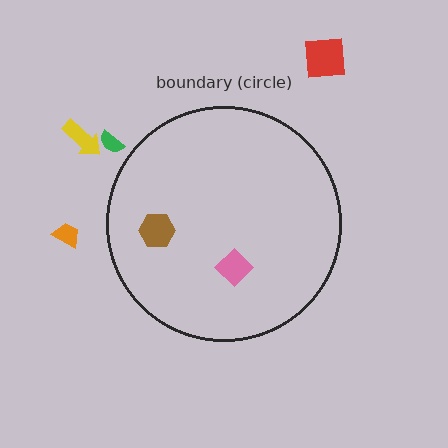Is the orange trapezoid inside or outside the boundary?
Outside.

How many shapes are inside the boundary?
2 inside, 4 outside.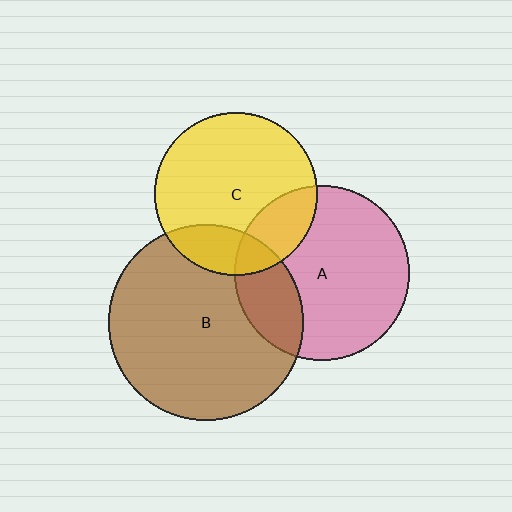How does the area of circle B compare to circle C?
Approximately 1.4 times.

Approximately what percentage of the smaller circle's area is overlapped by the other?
Approximately 25%.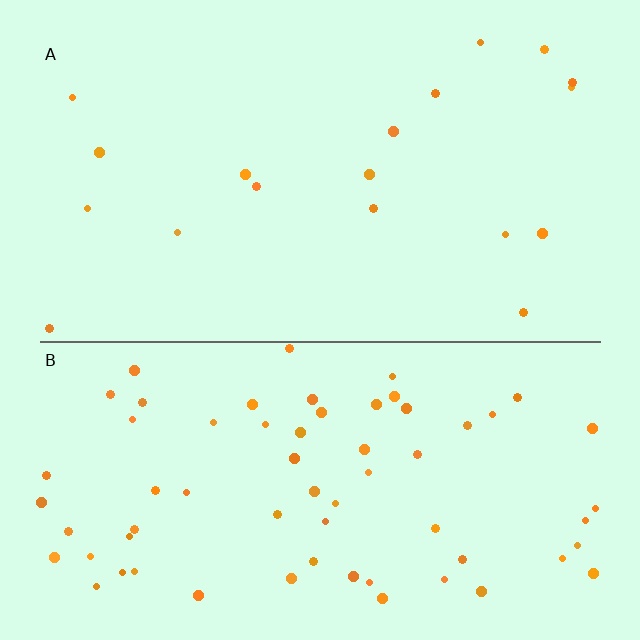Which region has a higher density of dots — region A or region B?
B (the bottom).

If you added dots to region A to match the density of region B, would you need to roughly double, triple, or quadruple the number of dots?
Approximately triple.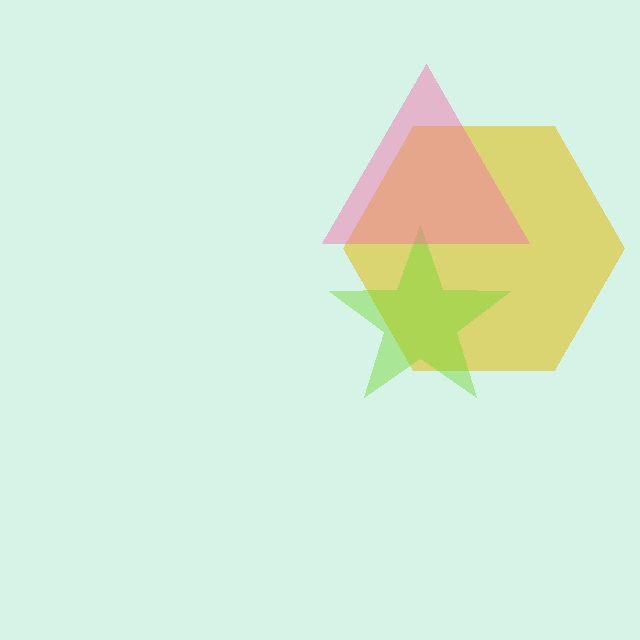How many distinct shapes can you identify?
There are 3 distinct shapes: a yellow hexagon, a lime star, a pink triangle.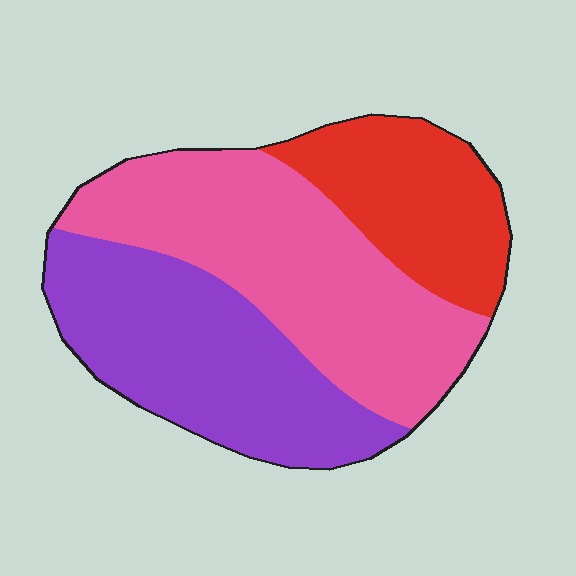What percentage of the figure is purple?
Purple takes up between a third and a half of the figure.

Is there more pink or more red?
Pink.